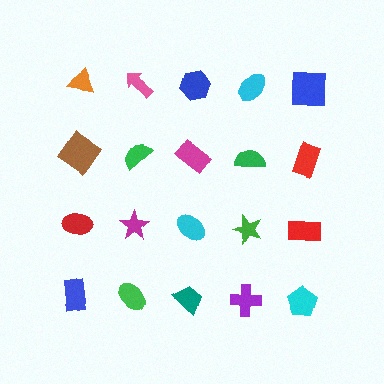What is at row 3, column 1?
A red ellipse.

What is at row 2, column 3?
A magenta rectangle.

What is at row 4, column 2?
A green ellipse.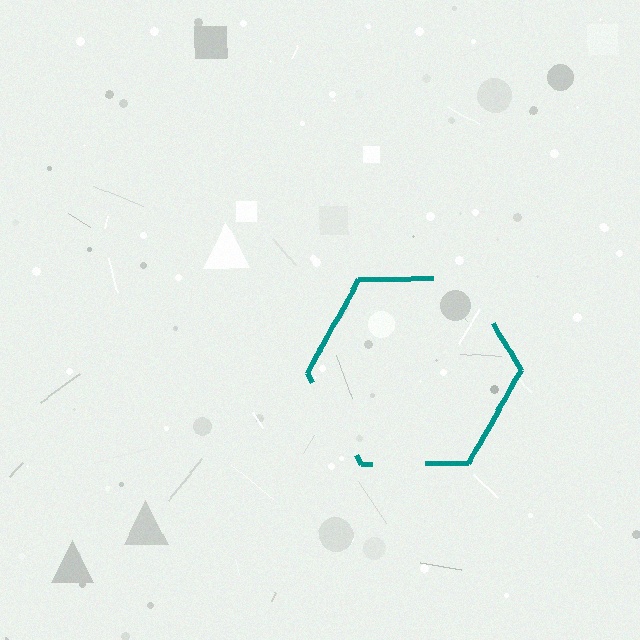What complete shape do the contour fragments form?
The contour fragments form a hexagon.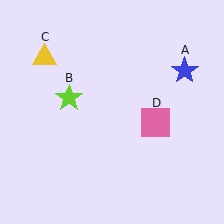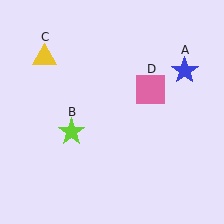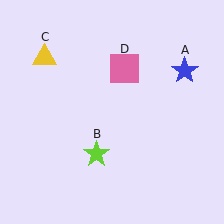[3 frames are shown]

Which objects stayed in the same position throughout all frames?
Blue star (object A) and yellow triangle (object C) remained stationary.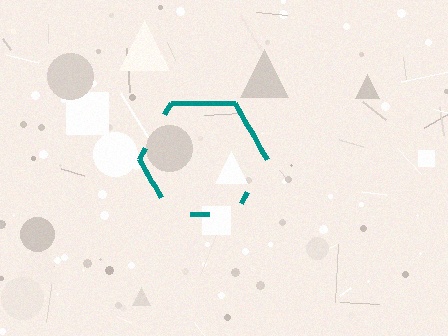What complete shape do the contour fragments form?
The contour fragments form a hexagon.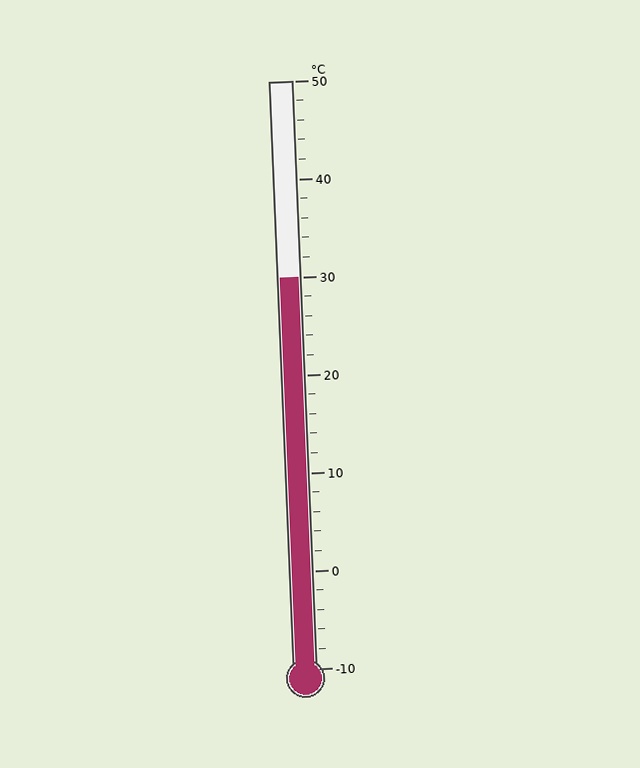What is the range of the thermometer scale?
The thermometer scale ranges from -10°C to 50°C.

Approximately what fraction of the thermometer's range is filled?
The thermometer is filled to approximately 65% of its range.